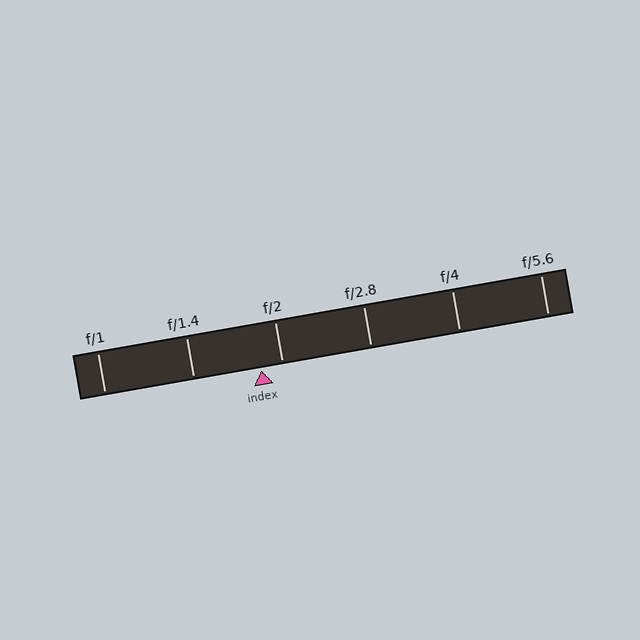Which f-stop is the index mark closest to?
The index mark is closest to f/2.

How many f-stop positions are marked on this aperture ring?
There are 6 f-stop positions marked.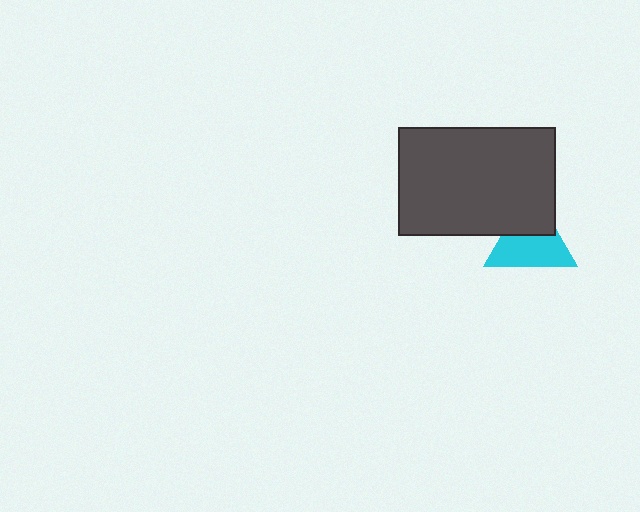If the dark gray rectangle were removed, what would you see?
You would see the complete cyan triangle.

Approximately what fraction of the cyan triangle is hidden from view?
Roughly 37% of the cyan triangle is hidden behind the dark gray rectangle.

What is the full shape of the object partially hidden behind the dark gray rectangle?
The partially hidden object is a cyan triangle.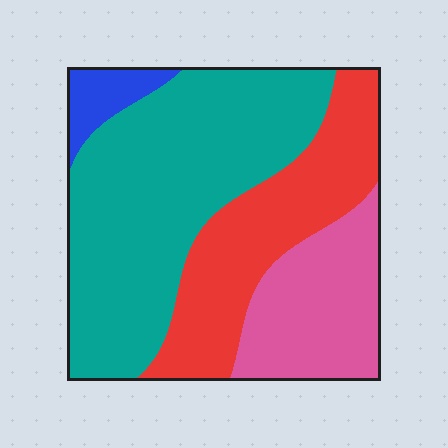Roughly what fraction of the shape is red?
Red takes up about one quarter (1/4) of the shape.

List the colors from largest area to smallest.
From largest to smallest: teal, red, pink, blue.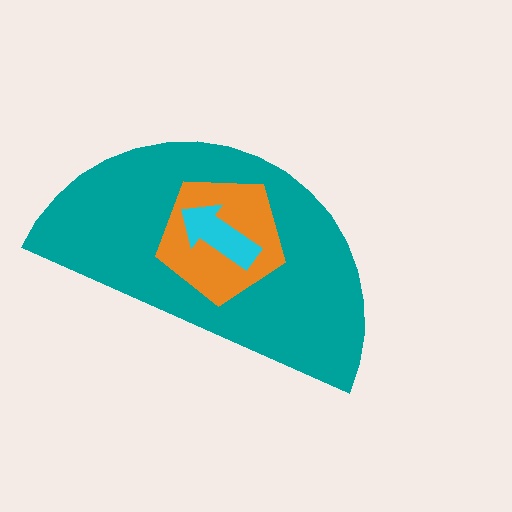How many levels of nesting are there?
3.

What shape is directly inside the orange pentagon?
The cyan arrow.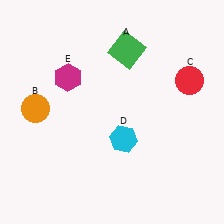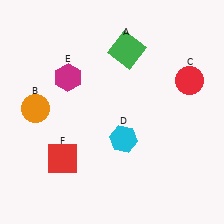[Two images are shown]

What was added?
A red square (F) was added in Image 2.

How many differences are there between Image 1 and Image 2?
There is 1 difference between the two images.